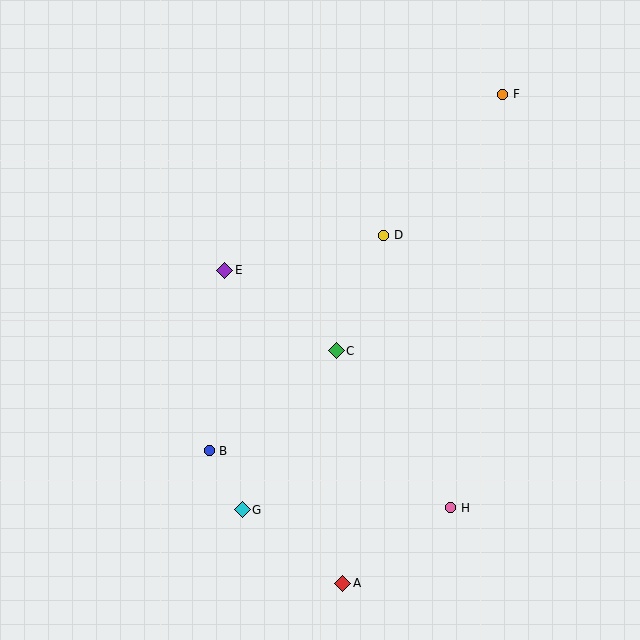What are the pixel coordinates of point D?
Point D is at (384, 235).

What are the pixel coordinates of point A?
Point A is at (343, 583).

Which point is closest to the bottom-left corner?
Point G is closest to the bottom-left corner.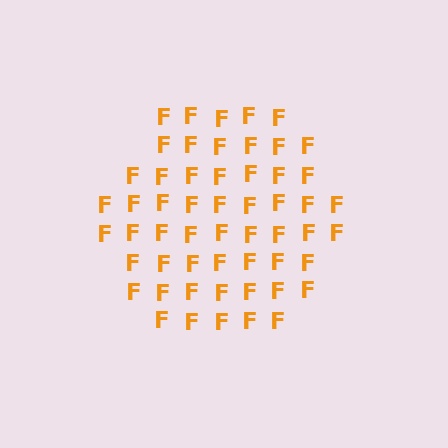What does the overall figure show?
The overall figure shows a hexagon.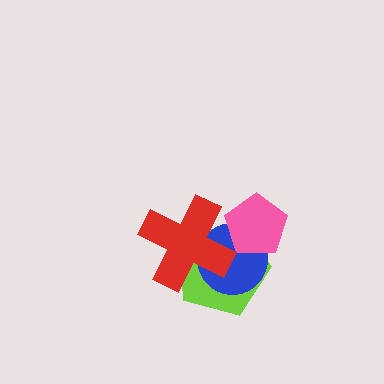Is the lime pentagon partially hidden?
Yes, it is partially covered by another shape.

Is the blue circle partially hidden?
Yes, it is partially covered by another shape.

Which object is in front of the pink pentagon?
The red cross is in front of the pink pentagon.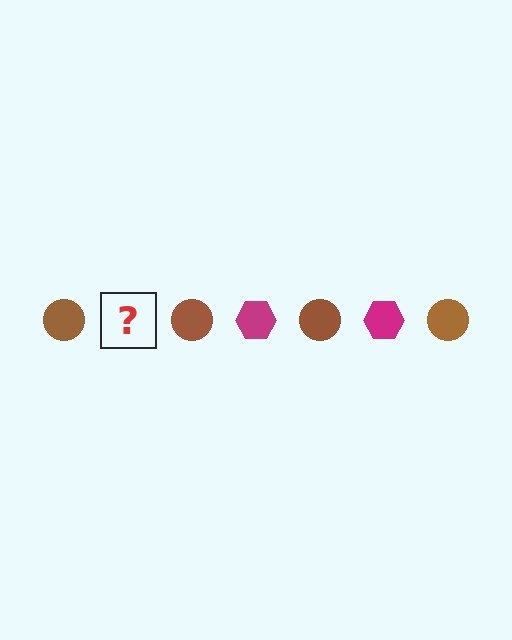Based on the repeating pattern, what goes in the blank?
The blank should be a magenta hexagon.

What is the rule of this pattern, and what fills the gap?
The rule is that the pattern alternates between brown circle and magenta hexagon. The gap should be filled with a magenta hexagon.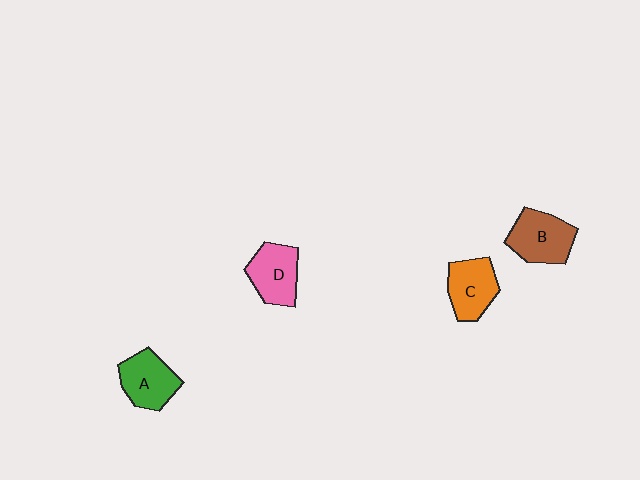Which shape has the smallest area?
Shape C (orange).